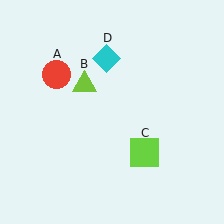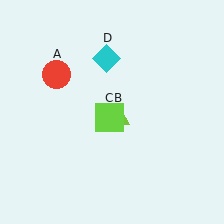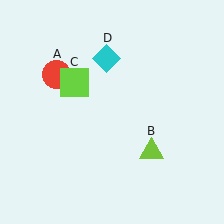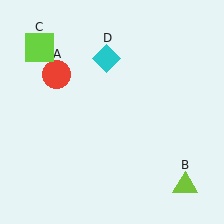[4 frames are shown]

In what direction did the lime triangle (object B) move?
The lime triangle (object B) moved down and to the right.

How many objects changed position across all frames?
2 objects changed position: lime triangle (object B), lime square (object C).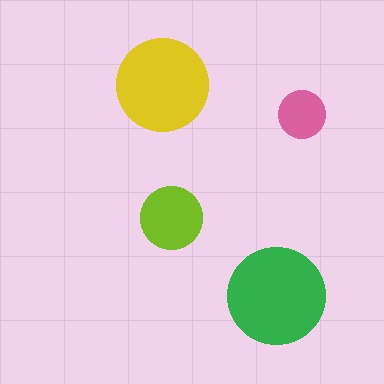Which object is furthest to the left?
The yellow circle is leftmost.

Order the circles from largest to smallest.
the green one, the yellow one, the lime one, the pink one.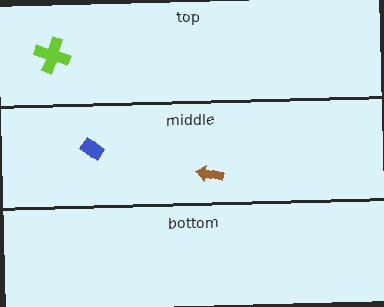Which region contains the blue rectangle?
The middle region.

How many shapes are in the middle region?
2.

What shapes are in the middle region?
The blue rectangle, the brown arrow.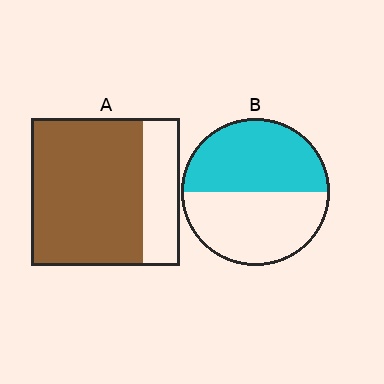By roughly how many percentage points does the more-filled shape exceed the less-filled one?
By roughly 25 percentage points (A over B).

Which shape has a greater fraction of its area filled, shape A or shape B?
Shape A.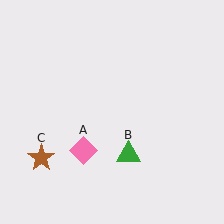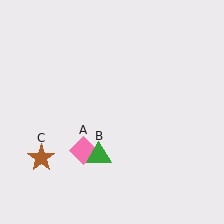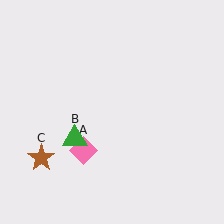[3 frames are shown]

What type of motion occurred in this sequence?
The green triangle (object B) rotated clockwise around the center of the scene.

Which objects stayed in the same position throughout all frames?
Pink diamond (object A) and brown star (object C) remained stationary.